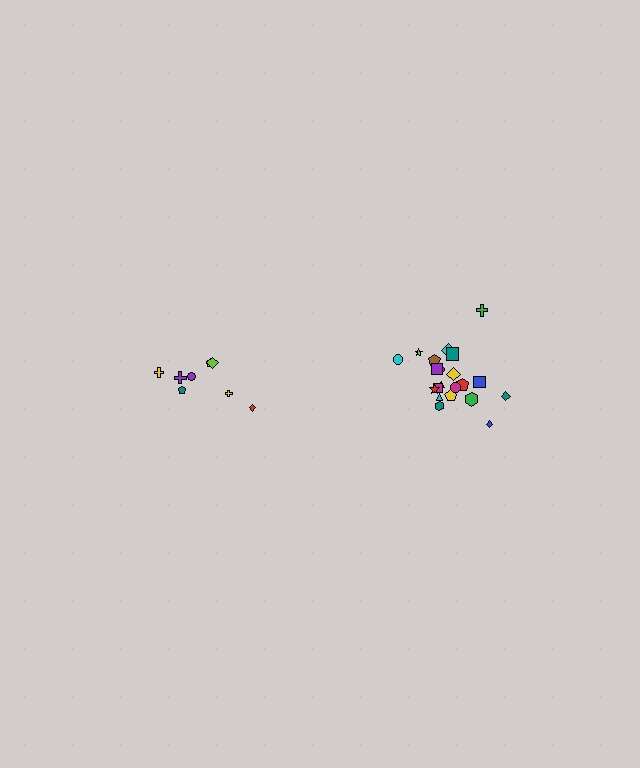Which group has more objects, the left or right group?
The right group.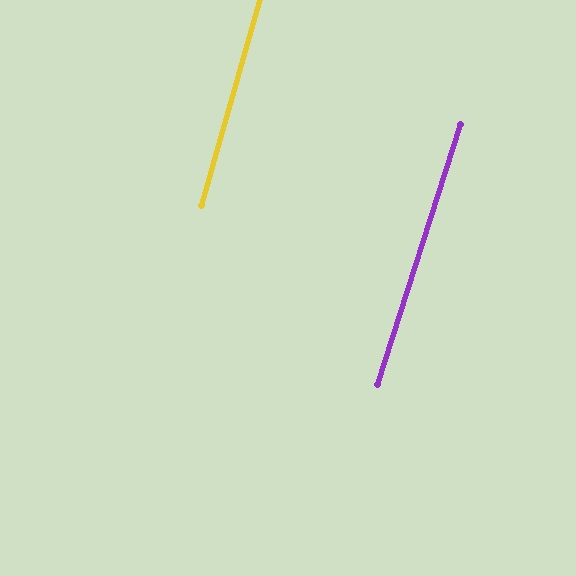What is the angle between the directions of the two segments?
Approximately 2 degrees.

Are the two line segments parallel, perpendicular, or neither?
Parallel — their directions differ by only 1.9°.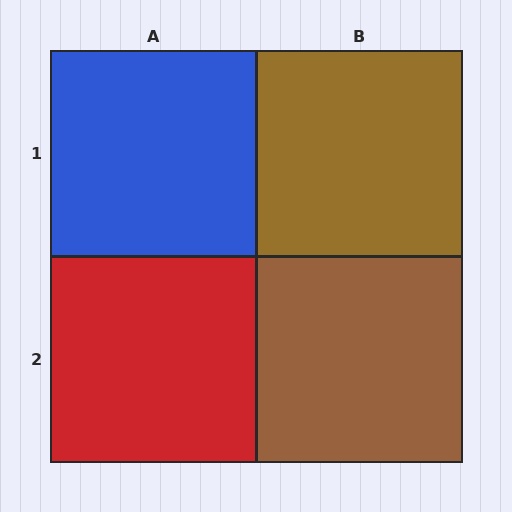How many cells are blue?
1 cell is blue.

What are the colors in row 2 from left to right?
Red, brown.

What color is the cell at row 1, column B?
Brown.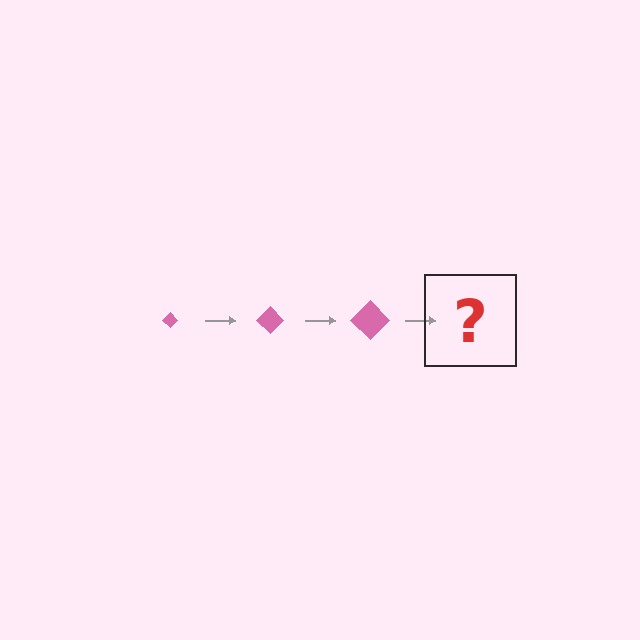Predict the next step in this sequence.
The next step is a pink diamond, larger than the previous one.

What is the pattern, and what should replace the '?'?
The pattern is that the diamond gets progressively larger each step. The '?' should be a pink diamond, larger than the previous one.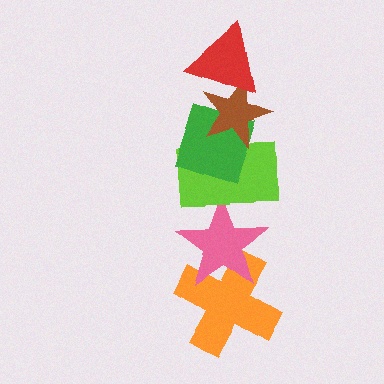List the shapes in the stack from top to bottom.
From top to bottom: the red triangle, the brown star, the green diamond, the lime rectangle, the pink star, the orange cross.